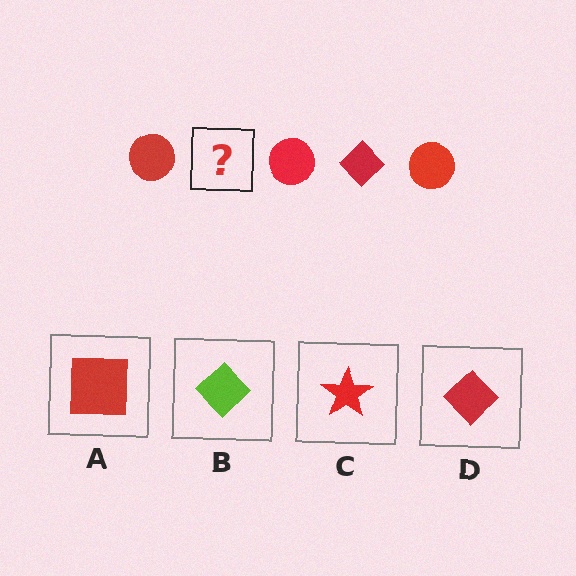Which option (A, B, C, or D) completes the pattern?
D.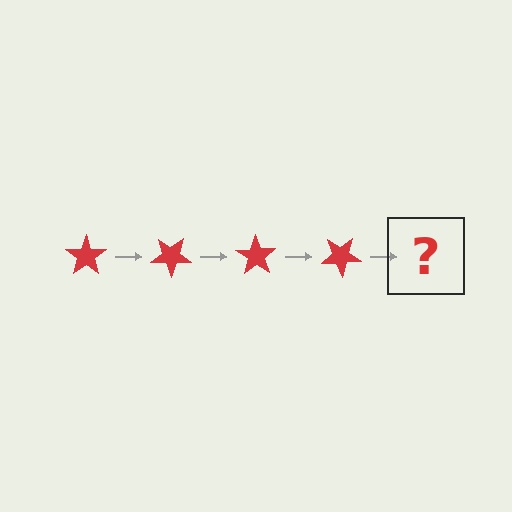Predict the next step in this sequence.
The next step is a red star rotated 140 degrees.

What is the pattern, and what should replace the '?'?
The pattern is that the star rotates 35 degrees each step. The '?' should be a red star rotated 140 degrees.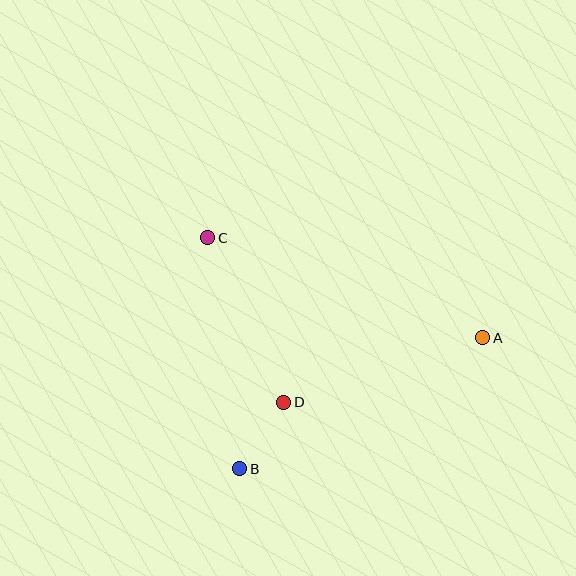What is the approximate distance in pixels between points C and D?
The distance between C and D is approximately 181 pixels.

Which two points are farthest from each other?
Points A and C are farthest from each other.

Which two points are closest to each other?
Points B and D are closest to each other.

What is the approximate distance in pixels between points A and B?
The distance between A and B is approximately 276 pixels.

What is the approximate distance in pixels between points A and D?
The distance between A and D is approximately 209 pixels.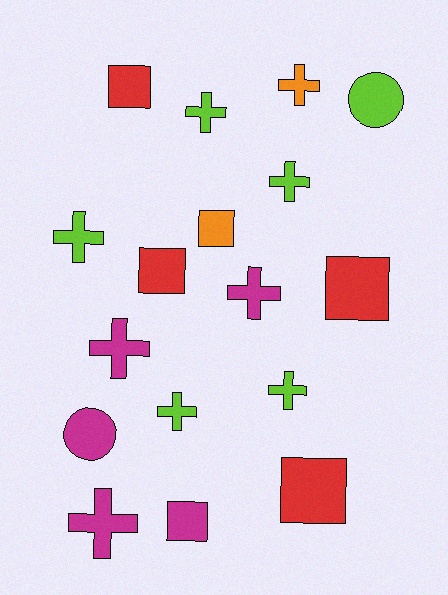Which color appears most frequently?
Lime, with 6 objects.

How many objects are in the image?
There are 17 objects.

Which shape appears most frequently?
Cross, with 9 objects.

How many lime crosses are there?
There are 5 lime crosses.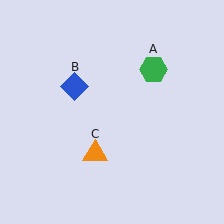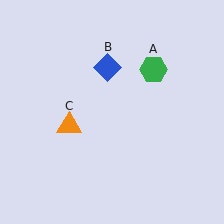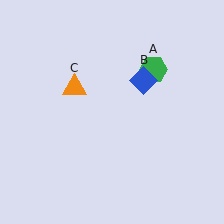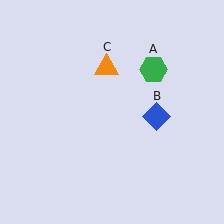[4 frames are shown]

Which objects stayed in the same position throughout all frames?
Green hexagon (object A) remained stationary.